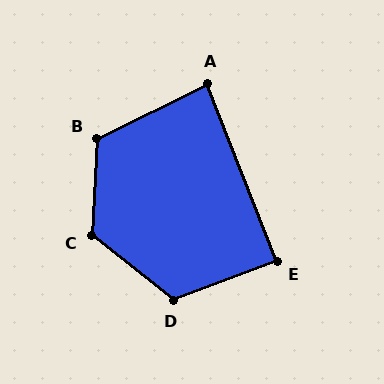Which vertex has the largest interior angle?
C, at approximately 125 degrees.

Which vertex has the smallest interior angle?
A, at approximately 85 degrees.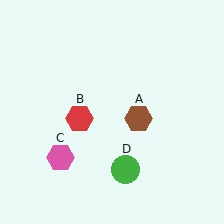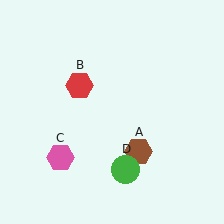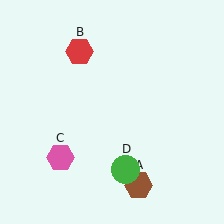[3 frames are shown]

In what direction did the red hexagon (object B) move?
The red hexagon (object B) moved up.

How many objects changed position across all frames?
2 objects changed position: brown hexagon (object A), red hexagon (object B).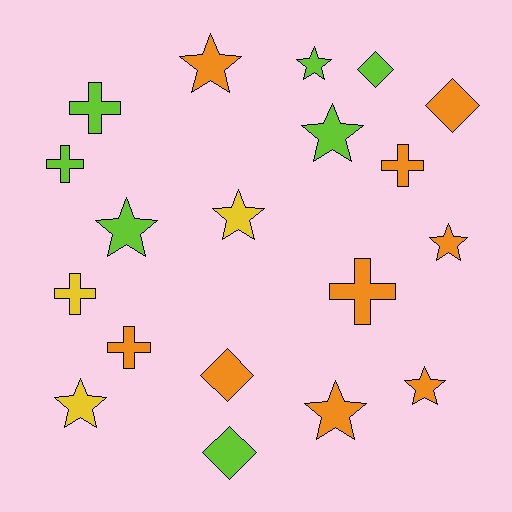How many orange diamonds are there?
There are 2 orange diamonds.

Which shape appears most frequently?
Star, with 9 objects.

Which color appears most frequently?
Orange, with 9 objects.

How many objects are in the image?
There are 19 objects.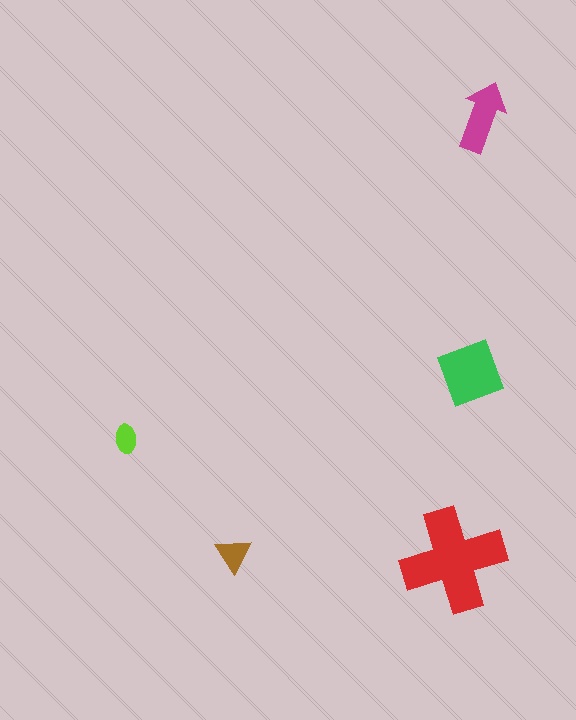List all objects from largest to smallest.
The red cross, the green diamond, the magenta arrow, the brown triangle, the lime ellipse.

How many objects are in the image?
There are 5 objects in the image.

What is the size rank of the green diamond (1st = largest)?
2nd.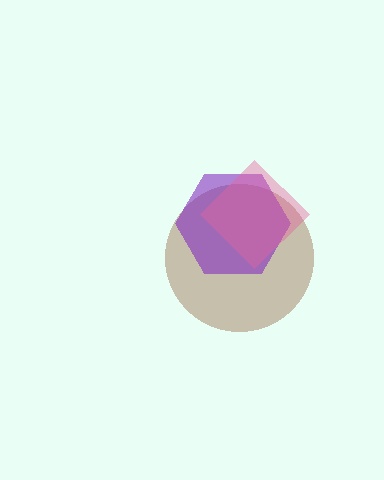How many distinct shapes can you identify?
There are 3 distinct shapes: a brown circle, a purple hexagon, a pink diamond.